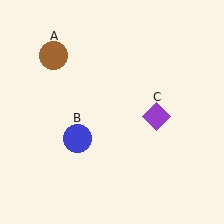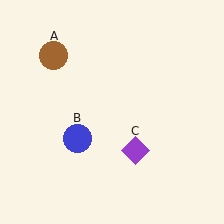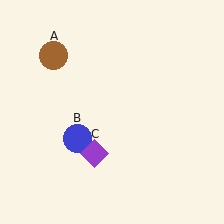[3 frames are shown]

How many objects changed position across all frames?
1 object changed position: purple diamond (object C).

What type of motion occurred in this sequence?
The purple diamond (object C) rotated clockwise around the center of the scene.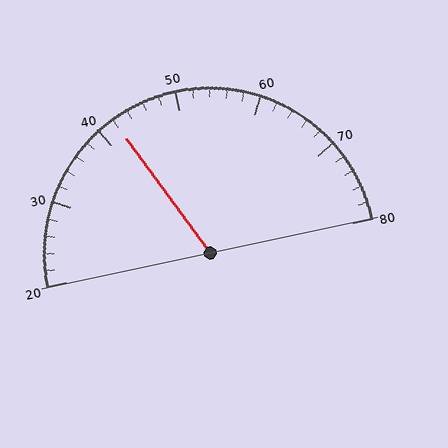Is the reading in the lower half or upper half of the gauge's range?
The reading is in the lower half of the range (20 to 80).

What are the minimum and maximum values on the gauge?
The gauge ranges from 20 to 80.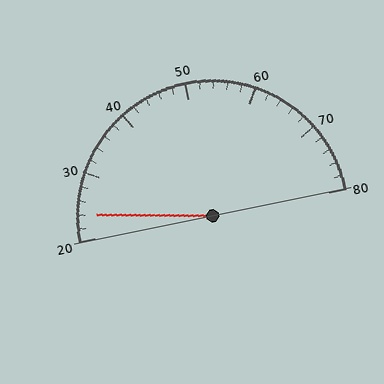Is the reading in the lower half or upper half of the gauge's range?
The reading is in the lower half of the range (20 to 80).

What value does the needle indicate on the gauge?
The needle indicates approximately 24.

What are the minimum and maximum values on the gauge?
The gauge ranges from 20 to 80.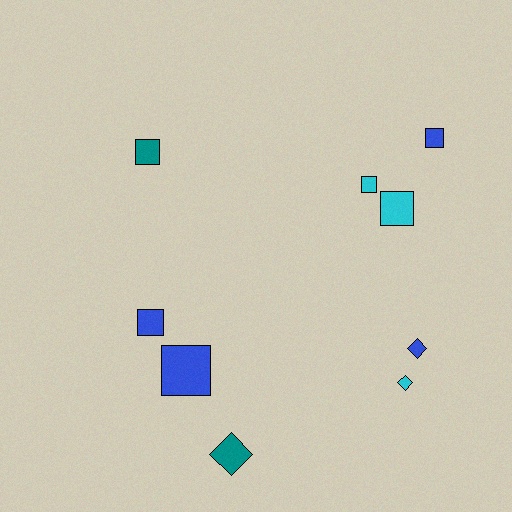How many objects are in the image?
There are 9 objects.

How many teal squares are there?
There is 1 teal square.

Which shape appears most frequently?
Square, with 6 objects.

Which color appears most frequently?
Blue, with 4 objects.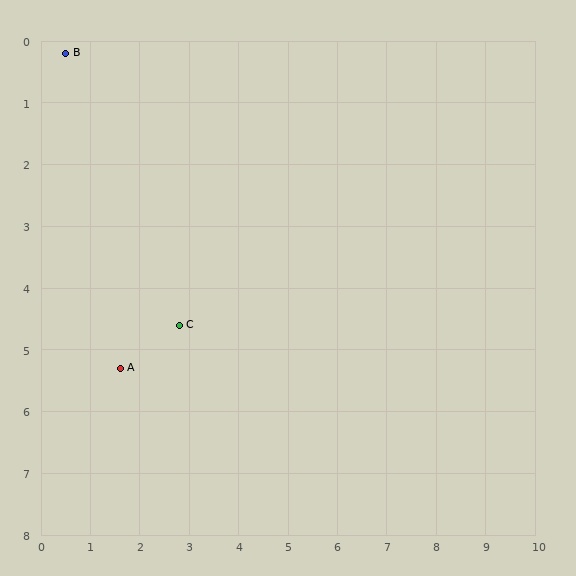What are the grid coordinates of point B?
Point B is at approximately (0.5, 0.2).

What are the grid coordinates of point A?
Point A is at approximately (1.6, 5.3).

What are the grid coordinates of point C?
Point C is at approximately (2.8, 4.6).